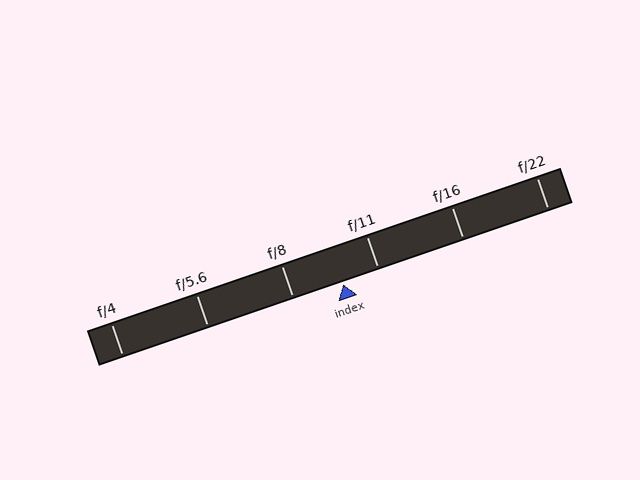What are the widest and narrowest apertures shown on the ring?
The widest aperture shown is f/4 and the narrowest is f/22.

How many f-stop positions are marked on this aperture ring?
There are 6 f-stop positions marked.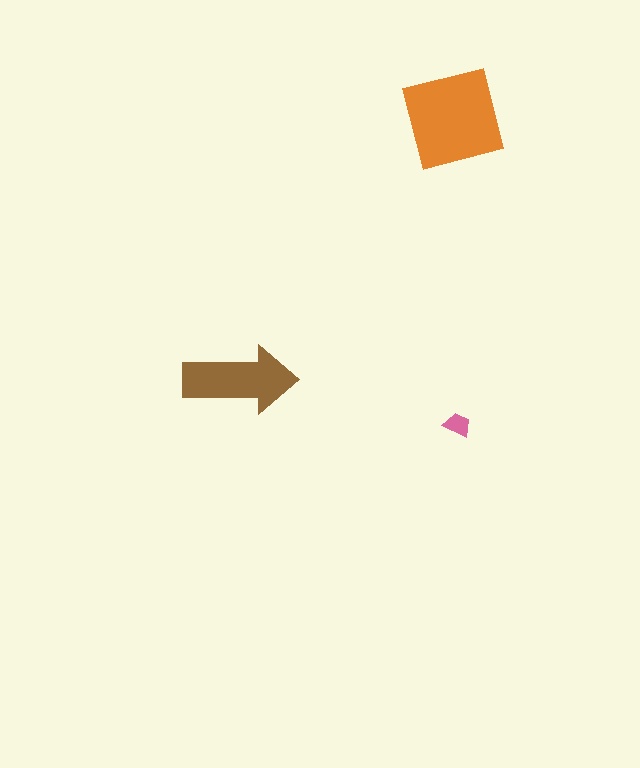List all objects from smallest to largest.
The pink trapezoid, the brown arrow, the orange square.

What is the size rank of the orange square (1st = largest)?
1st.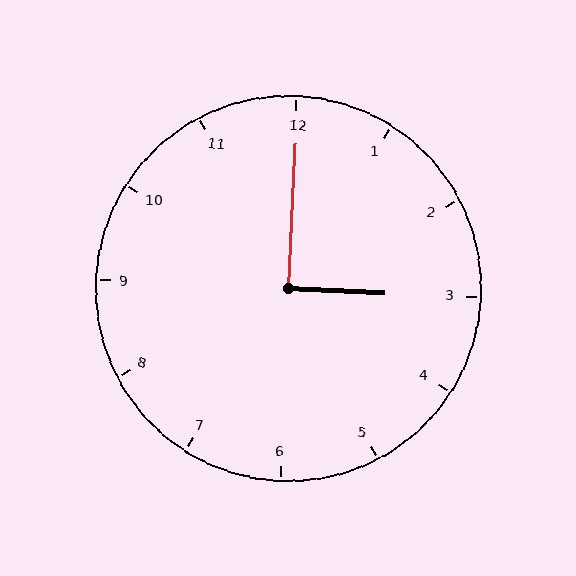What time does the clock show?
3:00.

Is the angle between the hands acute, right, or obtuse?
It is right.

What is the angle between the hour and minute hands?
Approximately 90 degrees.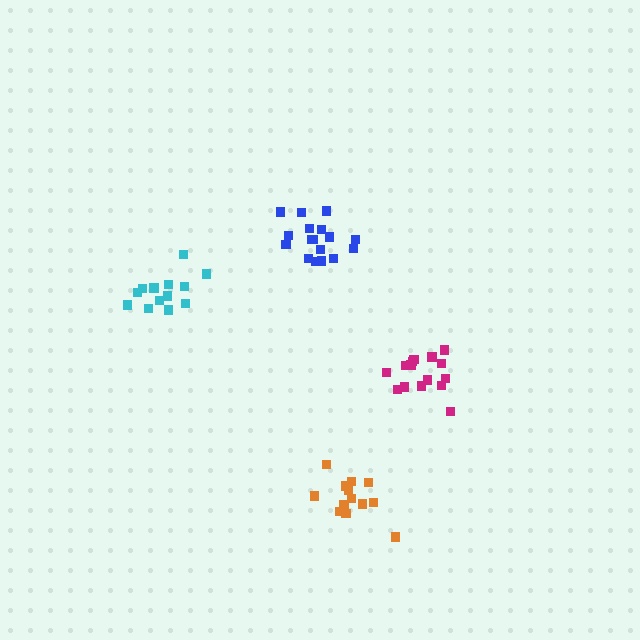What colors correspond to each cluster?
The clusters are colored: cyan, orange, magenta, blue.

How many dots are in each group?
Group 1: 13 dots, Group 2: 13 dots, Group 3: 15 dots, Group 4: 17 dots (58 total).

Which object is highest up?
The blue cluster is topmost.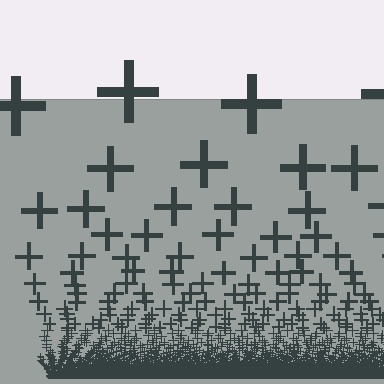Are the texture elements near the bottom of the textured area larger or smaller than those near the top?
Smaller. The gradient is inverted — elements near the bottom are smaller and denser.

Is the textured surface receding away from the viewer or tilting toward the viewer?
The surface appears to tilt toward the viewer. Texture elements get larger and sparser toward the top.